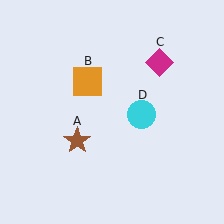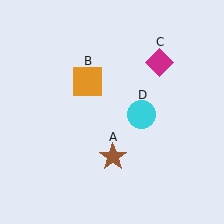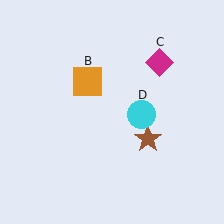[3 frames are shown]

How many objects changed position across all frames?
1 object changed position: brown star (object A).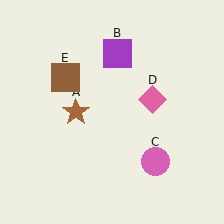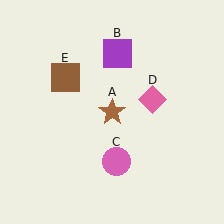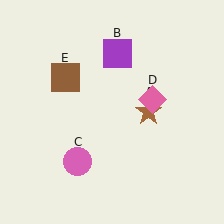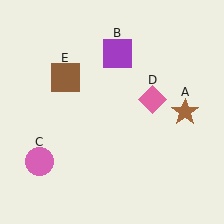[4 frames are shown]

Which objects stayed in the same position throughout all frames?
Purple square (object B) and pink diamond (object D) and brown square (object E) remained stationary.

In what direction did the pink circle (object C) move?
The pink circle (object C) moved left.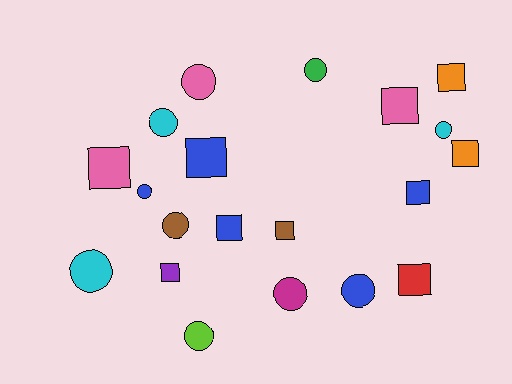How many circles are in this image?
There are 10 circles.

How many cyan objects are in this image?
There are 3 cyan objects.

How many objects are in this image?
There are 20 objects.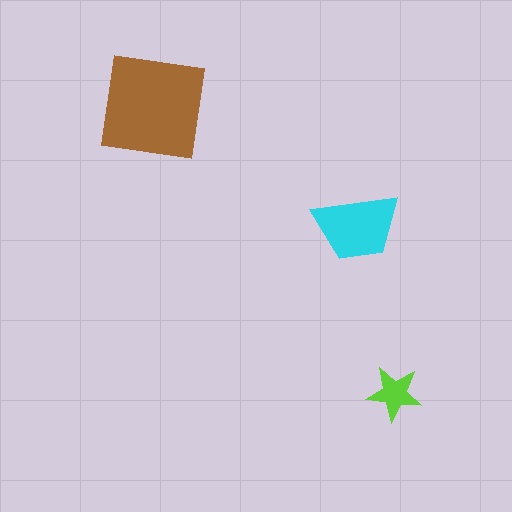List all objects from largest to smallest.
The brown square, the cyan trapezoid, the lime star.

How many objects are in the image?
There are 3 objects in the image.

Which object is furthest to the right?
The lime star is rightmost.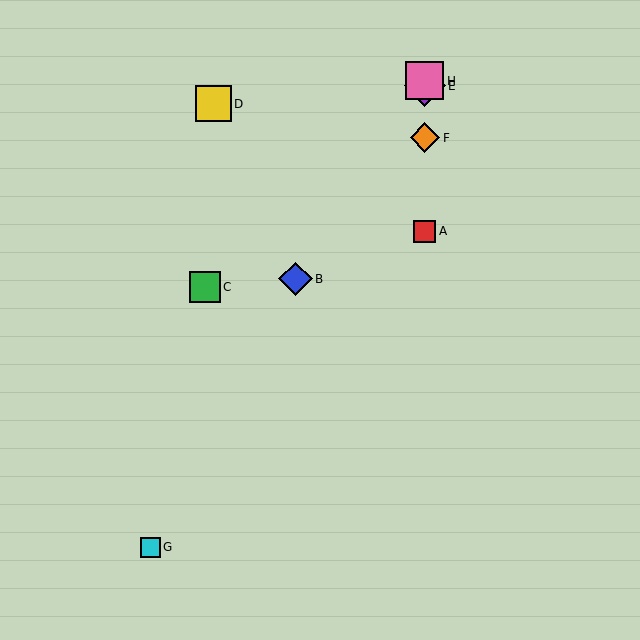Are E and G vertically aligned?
No, E is at x≈425 and G is at x≈150.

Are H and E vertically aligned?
Yes, both are at x≈425.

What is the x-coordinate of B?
Object B is at x≈296.